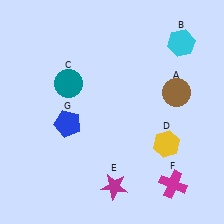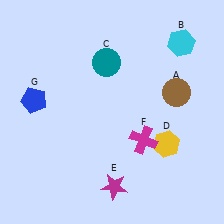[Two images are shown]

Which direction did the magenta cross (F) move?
The magenta cross (F) moved up.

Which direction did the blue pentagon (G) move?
The blue pentagon (G) moved left.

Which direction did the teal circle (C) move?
The teal circle (C) moved right.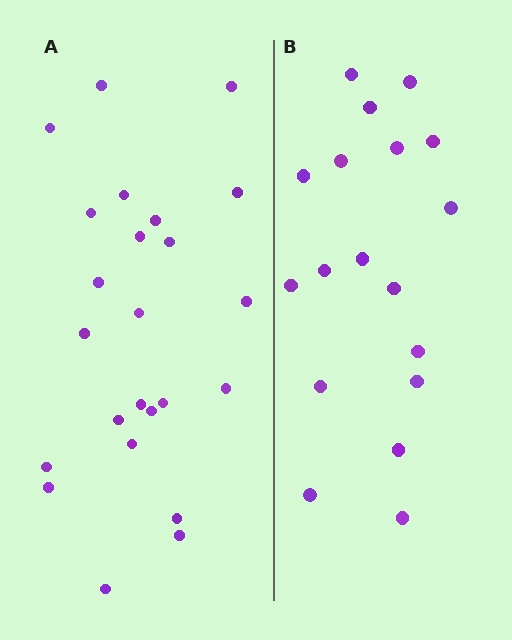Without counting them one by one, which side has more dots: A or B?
Region A (the left region) has more dots.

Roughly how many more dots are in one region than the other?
Region A has about 6 more dots than region B.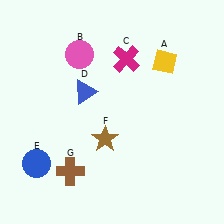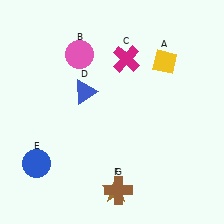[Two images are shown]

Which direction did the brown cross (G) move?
The brown cross (G) moved right.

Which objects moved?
The objects that moved are: the brown star (F), the brown cross (G).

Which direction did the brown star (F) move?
The brown star (F) moved down.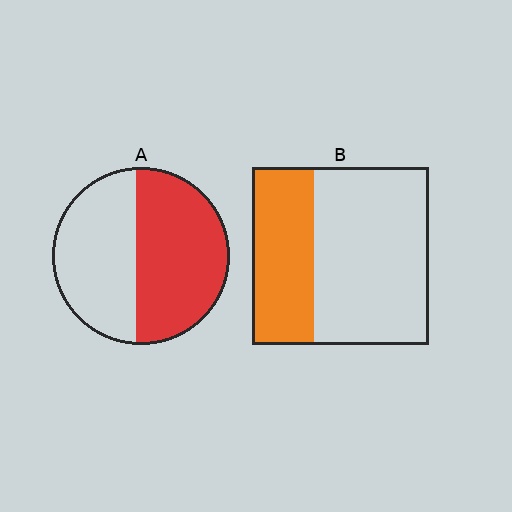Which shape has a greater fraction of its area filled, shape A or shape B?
Shape A.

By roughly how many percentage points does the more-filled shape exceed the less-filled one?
By roughly 20 percentage points (A over B).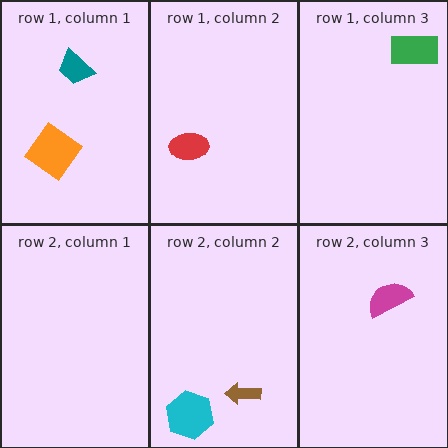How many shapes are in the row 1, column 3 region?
1.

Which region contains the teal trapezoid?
The row 1, column 1 region.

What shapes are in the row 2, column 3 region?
The magenta semicircle.